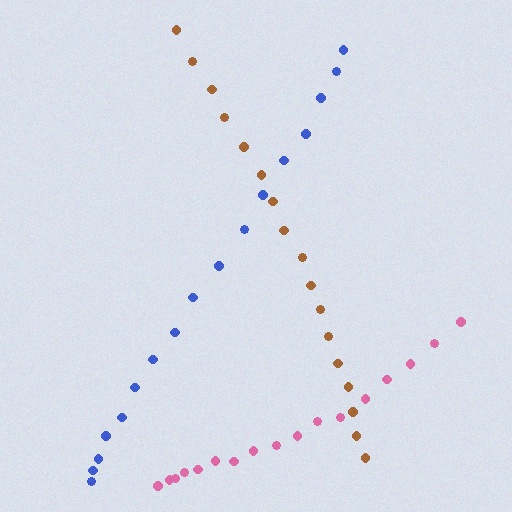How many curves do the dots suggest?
There are 3 distinct paths.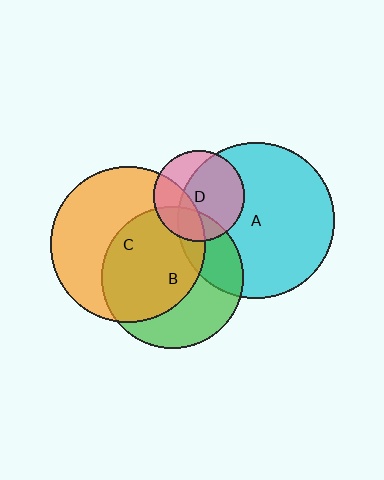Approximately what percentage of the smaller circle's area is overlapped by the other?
Approximately 10%.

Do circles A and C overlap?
Yes.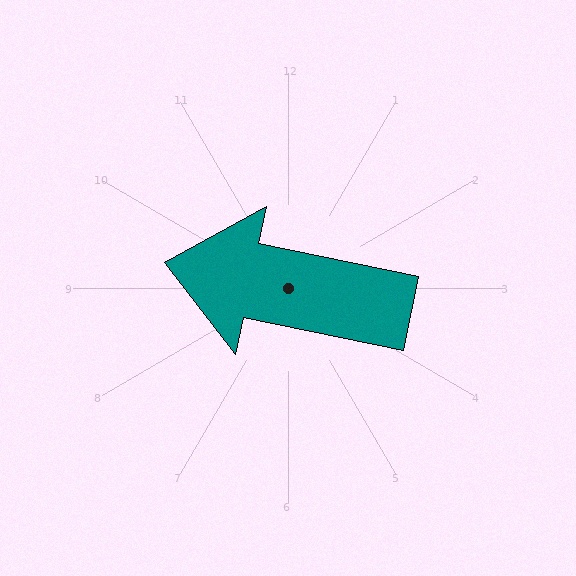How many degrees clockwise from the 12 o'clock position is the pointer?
Approximately 282 degrees.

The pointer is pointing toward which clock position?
Roughly 9 o'clock.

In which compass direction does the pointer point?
West.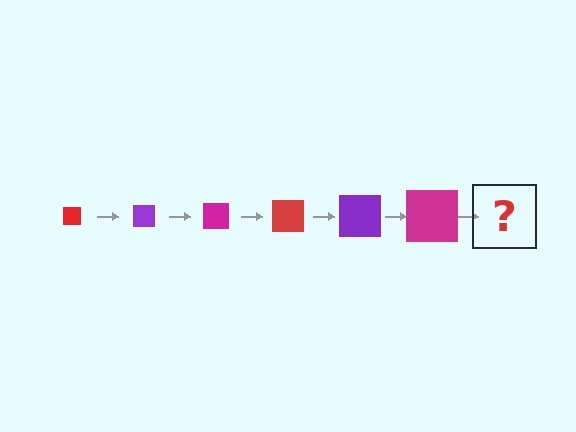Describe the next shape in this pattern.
It should be a red square, larger than the previous one.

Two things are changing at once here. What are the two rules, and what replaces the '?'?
The two rules are that the square grows larger each step and the color cycles through red, purple, and magenta. The '?' should be a red square, larger than the previous one.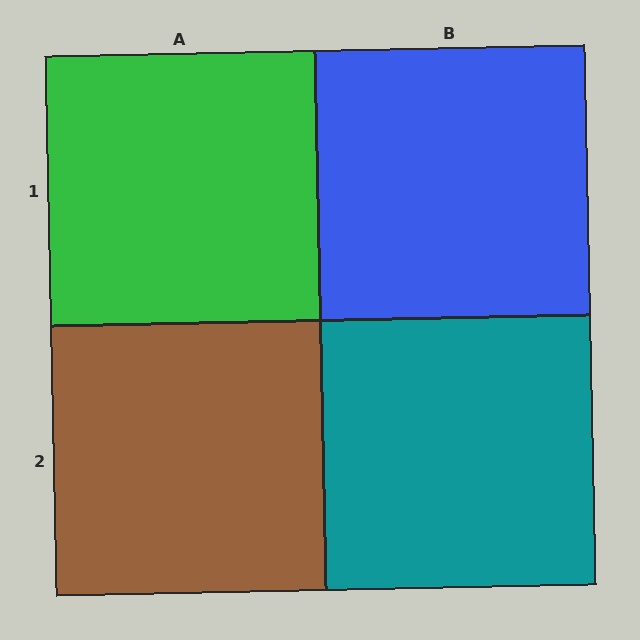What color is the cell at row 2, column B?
Teal.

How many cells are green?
1 cell is green.